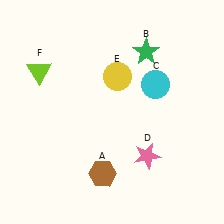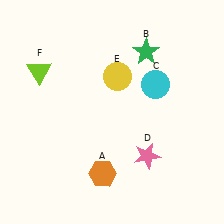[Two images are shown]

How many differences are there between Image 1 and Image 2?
There is 1 difference between the two images.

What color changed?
The hexagon (A) changed from brown in Image 1 to orange in Image 2.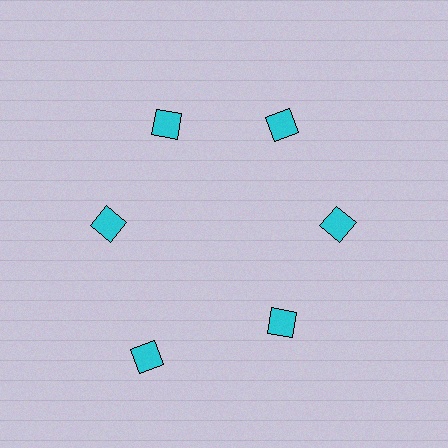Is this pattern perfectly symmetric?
No. The 6 cyan squares are arranged in a ring, but one element near the 7 o'clock position is pushed outward from the center, breaking the 6-fold rotational symmetry.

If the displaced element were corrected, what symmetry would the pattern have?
It would have 6-fold rotational symmetry — the pattern would map onto itself every 60 degrees.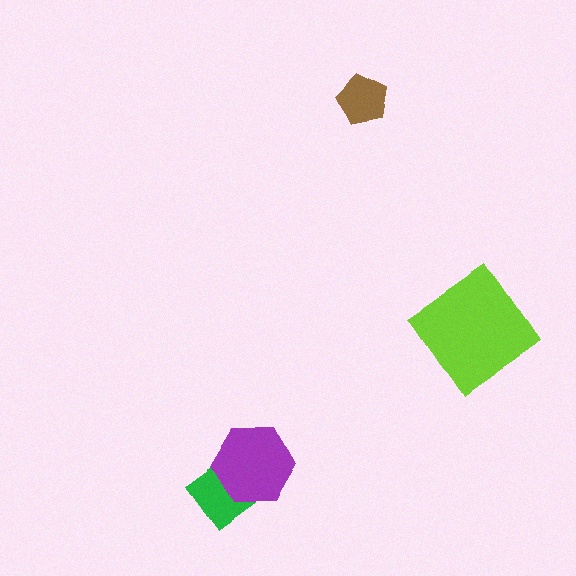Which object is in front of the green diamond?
The purple hexagon is in front of the green diamond.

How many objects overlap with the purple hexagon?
1 object overlaps with the purple hexagon.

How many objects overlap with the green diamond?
1 object overlaps with the green diamond.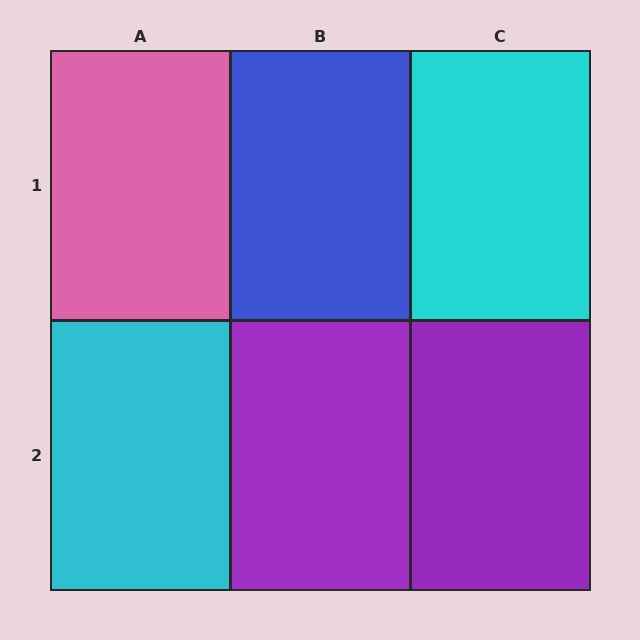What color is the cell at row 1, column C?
Cyan.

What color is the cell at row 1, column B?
Blue.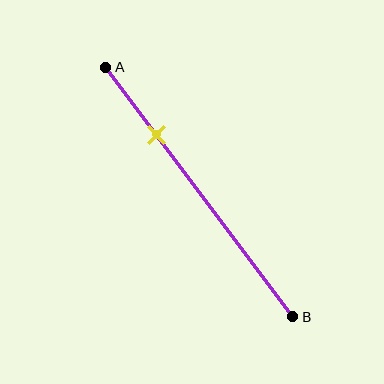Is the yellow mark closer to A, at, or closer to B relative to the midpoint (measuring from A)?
The yellow mark is closer to point A than the midpoint of segment AB.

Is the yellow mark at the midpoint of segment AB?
No, the mark is at about 25% from A, not at the 50% midpoint.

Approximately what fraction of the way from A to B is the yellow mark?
The yellow mark is approximately 25% of the way from A to B.